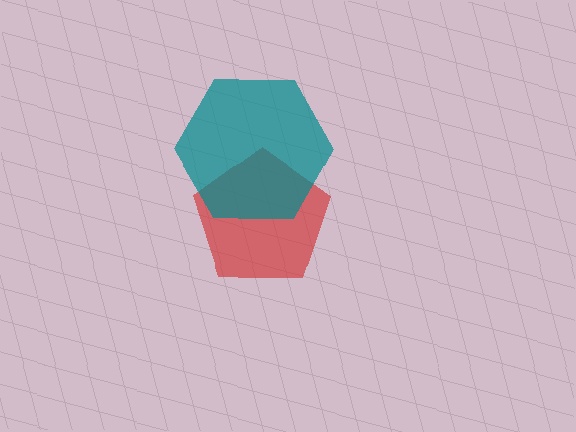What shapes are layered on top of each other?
The layered shapes are: a red pentagon, a teal hexagon.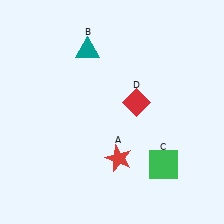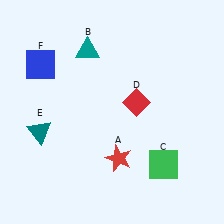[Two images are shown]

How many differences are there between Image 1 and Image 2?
There are 2 differences between the two images.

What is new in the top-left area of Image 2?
A blue square (F) was added in the top-left area of Image 2.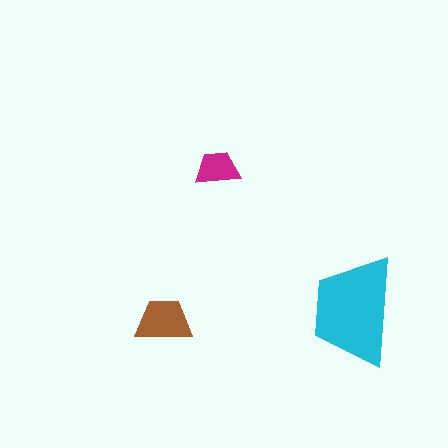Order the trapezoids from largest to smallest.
the cyan one, the brown one, the magenta one.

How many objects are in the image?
There are 3 objects in the image.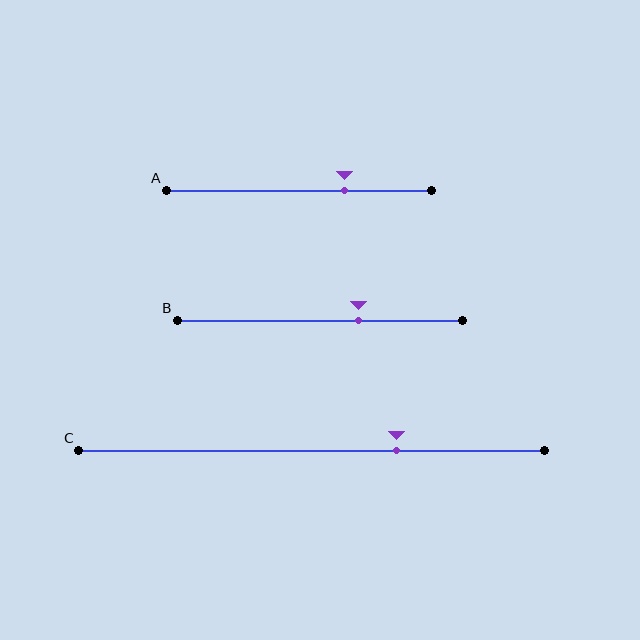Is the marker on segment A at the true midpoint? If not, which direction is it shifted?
No, the marker on segment A is shifted to the right by about 17% of the segment length.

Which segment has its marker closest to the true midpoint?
Segment B has its marker closest to the true midpoint.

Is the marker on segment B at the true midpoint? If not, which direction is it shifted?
No, the marker on segment B is shifted to the right by about 14% of the segment length.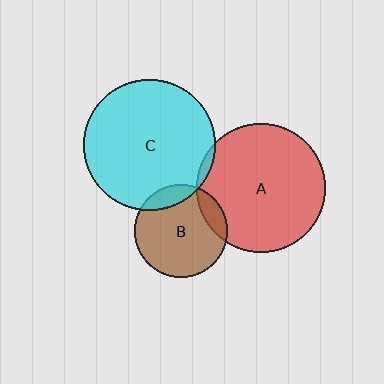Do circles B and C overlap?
Yes.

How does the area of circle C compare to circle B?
Approximately 2.0 times.